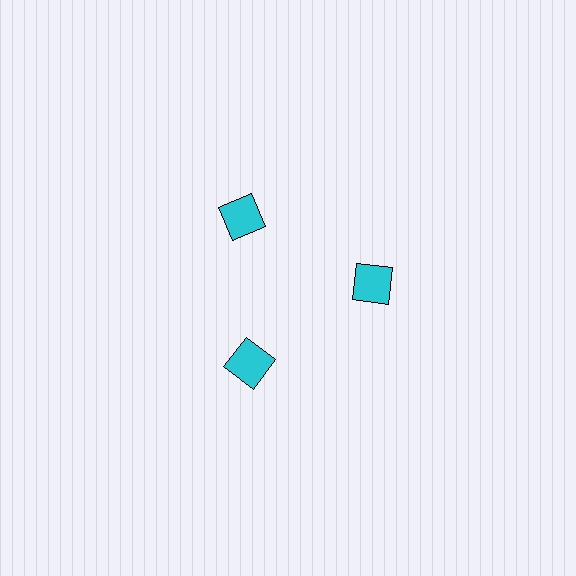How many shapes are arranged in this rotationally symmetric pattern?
There are 3 shapes, arranged in 3 groups of 1.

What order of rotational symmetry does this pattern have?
This pattern has 3-fold rotational symmetry.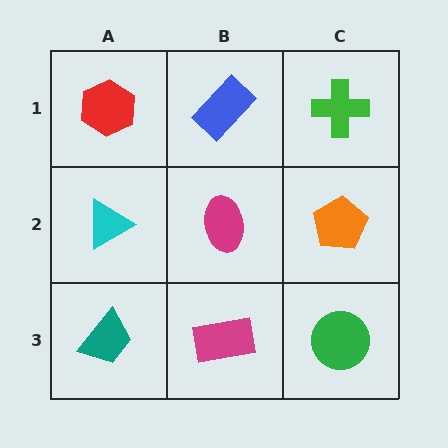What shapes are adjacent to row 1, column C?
An orange pentagon (row 2, column C), a blue rectangle (row 1, column B).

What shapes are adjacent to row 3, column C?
An orange pentagon (row 2, column C), a magenta rectangle (row 3, column B).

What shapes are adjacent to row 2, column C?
A green cross (row 1, column C), a green circle (row 3, column C), a magenta ellipse (row 2, column B).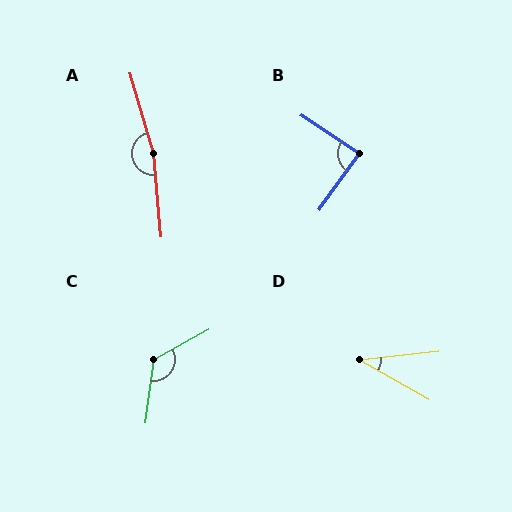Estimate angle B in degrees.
Approximately 88 degrees.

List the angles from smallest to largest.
D (36°), B (88°), C (127°), A (169°).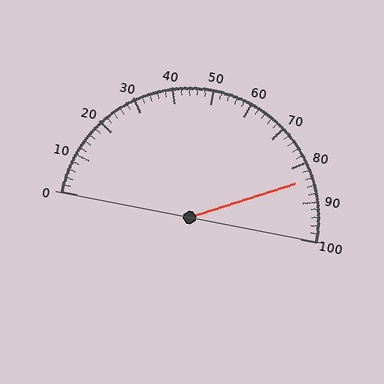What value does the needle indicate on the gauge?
The needle indicates approximately 84.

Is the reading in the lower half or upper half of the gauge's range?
The reading is in the upper half of the range (0 to 100).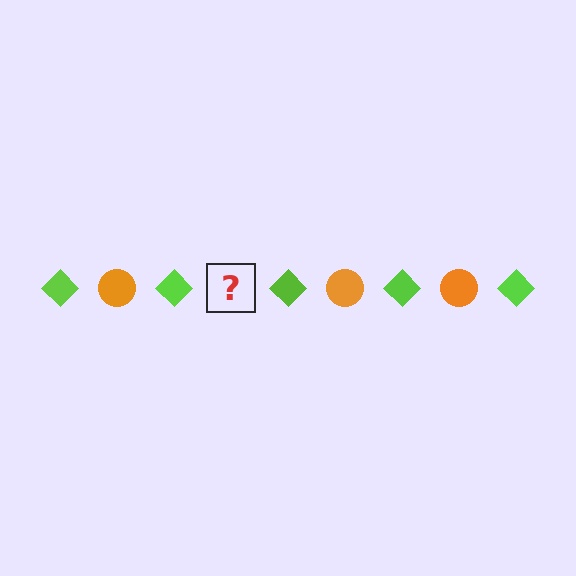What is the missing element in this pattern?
The missing element is an orange circle.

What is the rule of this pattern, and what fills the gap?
The rule is that the pattern alternates between lime diamond and orange circle. The gap should be filled with an orange circle.